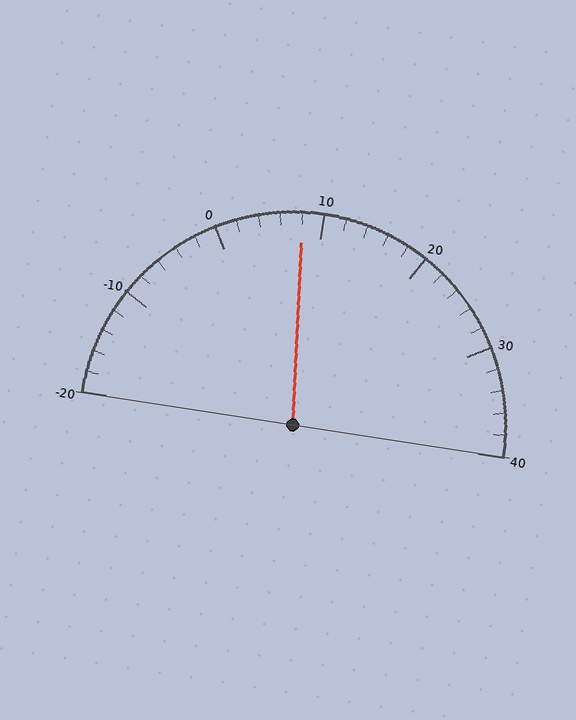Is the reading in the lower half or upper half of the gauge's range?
The reading is in the lower half of the range (-20 to 40).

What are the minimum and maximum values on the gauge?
The gauge ranges from -20 to 40.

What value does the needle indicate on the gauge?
The needle indicates approximately 8.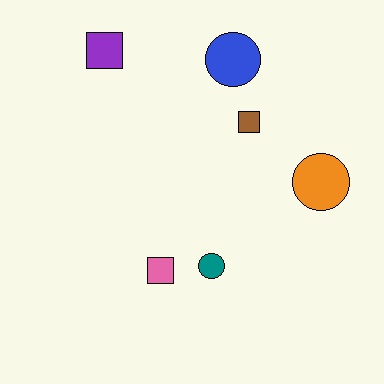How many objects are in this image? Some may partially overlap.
There are 6 objects.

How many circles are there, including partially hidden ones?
There are 3 circles.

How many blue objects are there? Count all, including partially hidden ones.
There is 1 blue object.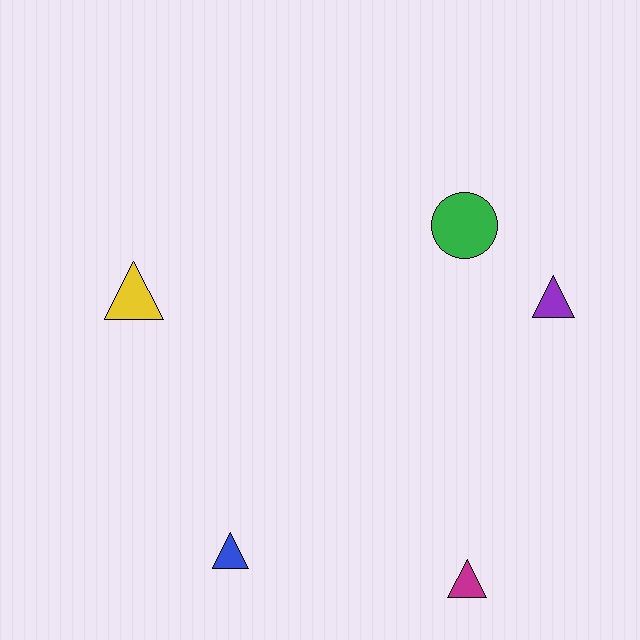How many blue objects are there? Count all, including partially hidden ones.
There is 1 blue object.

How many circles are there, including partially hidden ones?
There is 1 circle.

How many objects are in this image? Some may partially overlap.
There are 5 objects.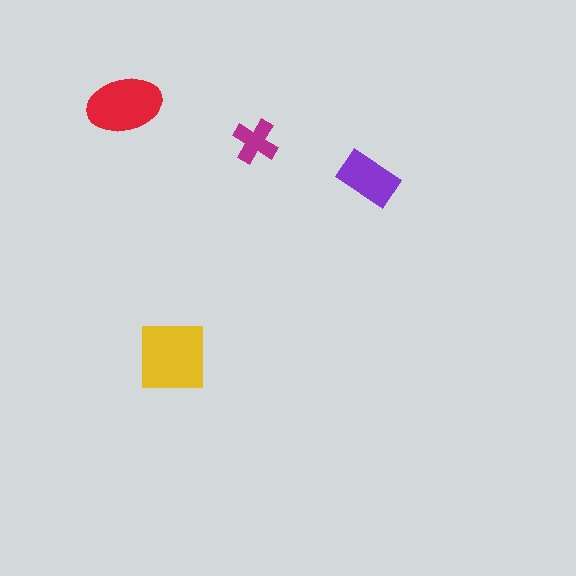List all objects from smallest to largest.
The magenta cross, the purple rectangle, the red ellipse, the yellow square.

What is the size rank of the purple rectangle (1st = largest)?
3rd.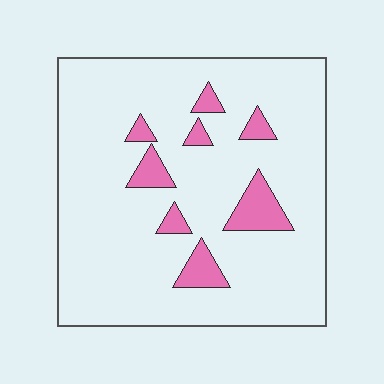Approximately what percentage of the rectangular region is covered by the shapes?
Approximately 10%.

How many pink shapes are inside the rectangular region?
8.